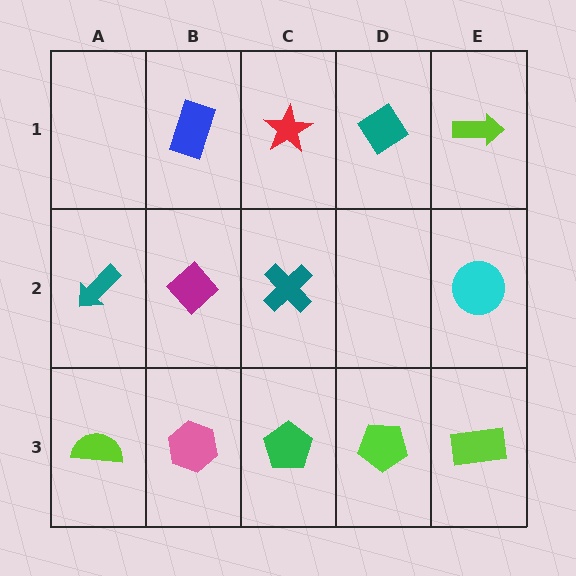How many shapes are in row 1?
4 shapes.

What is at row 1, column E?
A lime arrow.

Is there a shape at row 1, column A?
No, that cell is empty.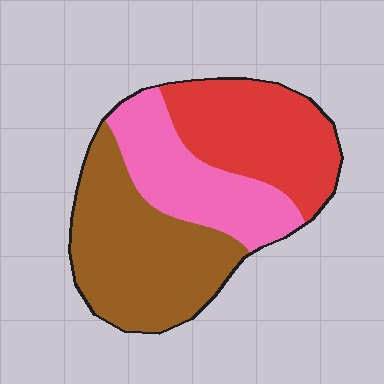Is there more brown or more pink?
Brown.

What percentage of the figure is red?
Red takes up about one third (1/3) of the figure.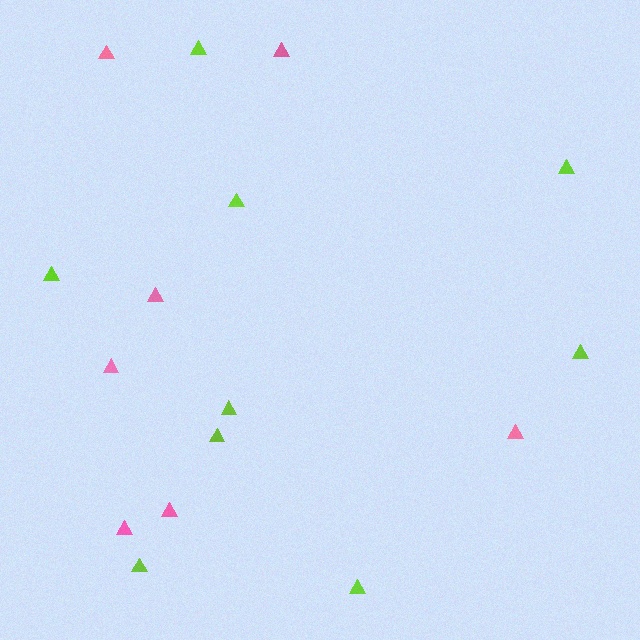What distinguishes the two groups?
There are 2 groups: one group of lime triangles (9) and one group of pink triangles (7).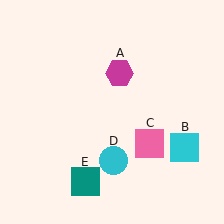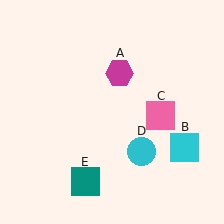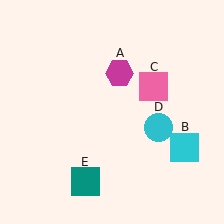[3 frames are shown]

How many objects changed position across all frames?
2 objects changed position: pink square (object C), cyan circle (object D).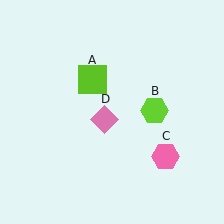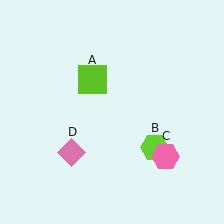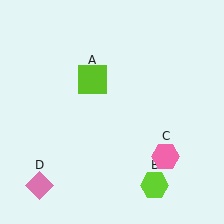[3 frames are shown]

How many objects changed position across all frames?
2 objects changed position: lime hexagon (object B), pink diamond (object D).